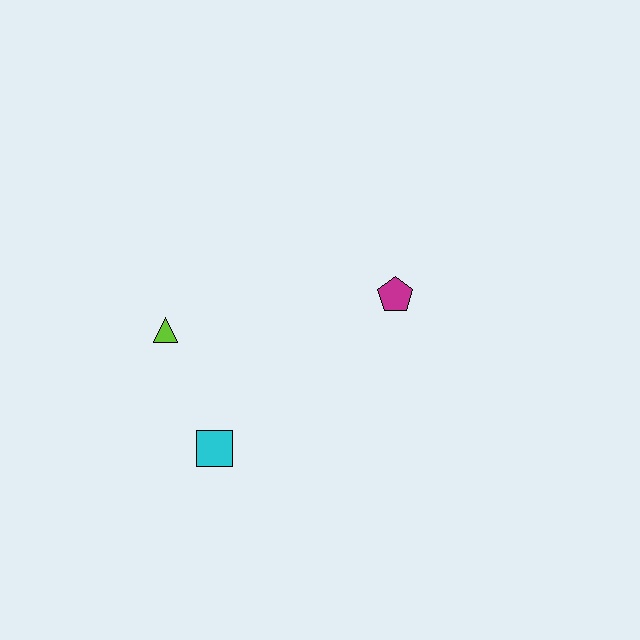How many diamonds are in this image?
There are no diamonds.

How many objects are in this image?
There are 3 objects.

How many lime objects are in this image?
There is 1 lime object.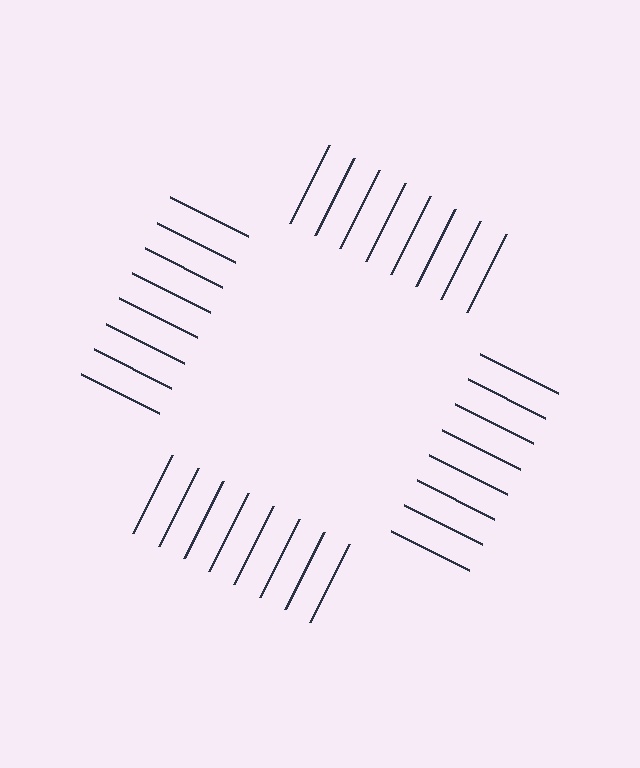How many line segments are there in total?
32 — 8 along each of the 4 edges.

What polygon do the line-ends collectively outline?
An illusory square — the line segments terminate on its edges but no continuous stroke is drawn.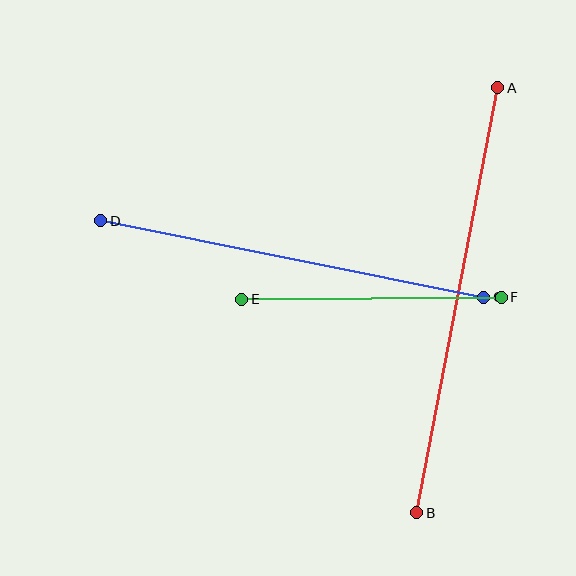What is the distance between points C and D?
The distance is approximately 391 pixels.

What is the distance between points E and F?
The distance is approximately 260 pixels.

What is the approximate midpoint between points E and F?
The midpoint is at approximately (371, 298) pixels.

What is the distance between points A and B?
The distance is approximately 433 pixels.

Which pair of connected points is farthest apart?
Points A and B are farthest apart.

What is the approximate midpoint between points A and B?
The midpoint is at approximately (457, 300) pixels.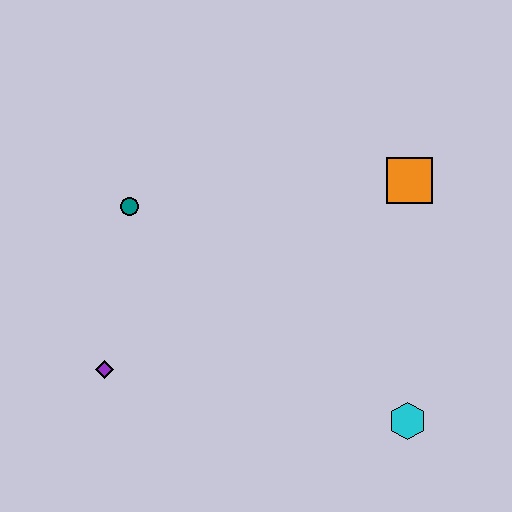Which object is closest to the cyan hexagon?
The orange square is closest to the cyan hexagon.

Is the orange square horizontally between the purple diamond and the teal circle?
No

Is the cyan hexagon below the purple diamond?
Yes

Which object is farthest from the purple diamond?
The orange square is farthest from the purple diamond.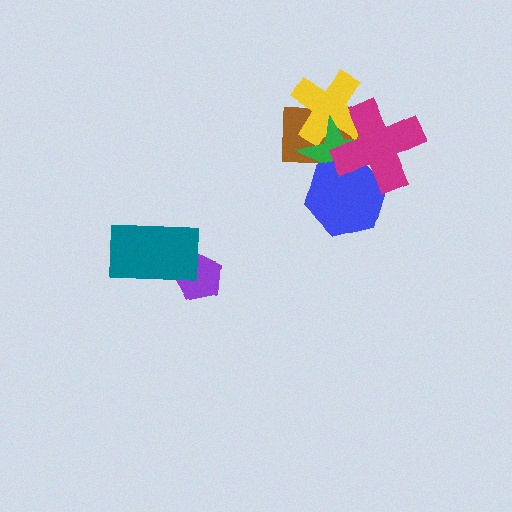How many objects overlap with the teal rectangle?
1 object overlaps with the teal rectangle.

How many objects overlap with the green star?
4 objects overlap with the green star.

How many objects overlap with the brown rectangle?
4 objects overlap with the brown rectangle.